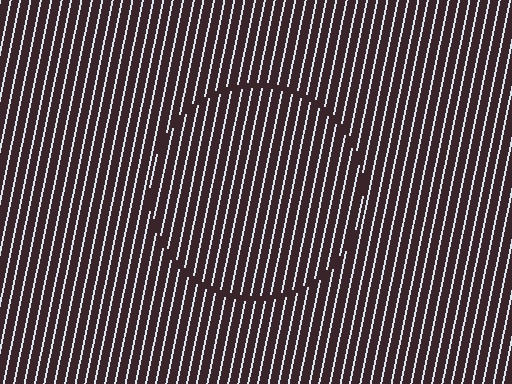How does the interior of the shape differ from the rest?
The interior of the shape contains the same grating, shifted by half a period — the contour is defined by the phase discontinuity where line-ends from the inner and outer gratings abut.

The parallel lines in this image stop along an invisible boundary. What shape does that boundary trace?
An illusory circle. The interior of the shape contains the same grating, shifted by half a period — the contour is defined by the phase discontinuity where line-ends from the inner and outer gratings abut.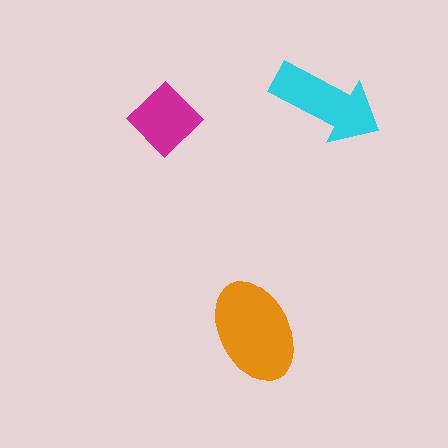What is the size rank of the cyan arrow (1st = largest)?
2nd.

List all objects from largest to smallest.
The orange ellipse, the cyan arrow, the magenta diamond.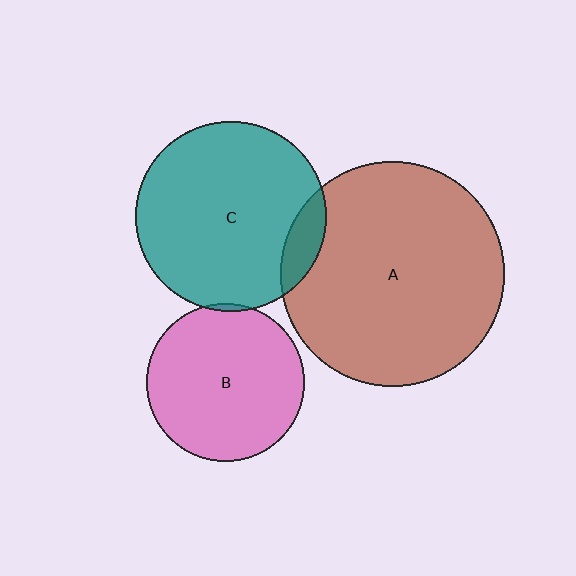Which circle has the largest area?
Circle A (brown).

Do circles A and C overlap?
Yes.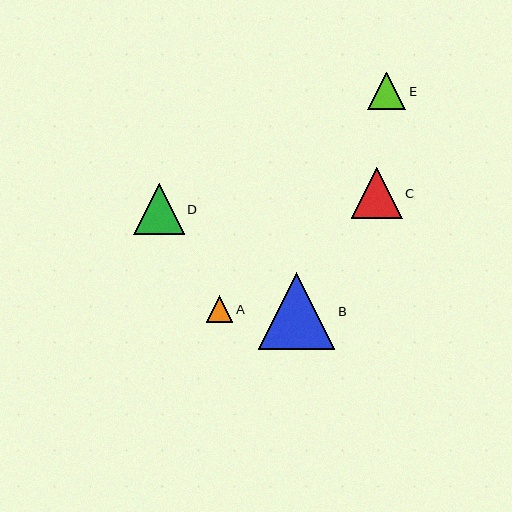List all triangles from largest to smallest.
From largest to smallest: B, D, C, E, A.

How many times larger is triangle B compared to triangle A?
Triangle B is approximately 2.8 times the size of triangle A.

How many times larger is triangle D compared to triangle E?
Triangle D is approximately 1.3 times the size of triangle E.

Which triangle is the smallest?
Triangle A is the smallest with a size of approximately 27 pixels.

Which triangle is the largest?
Triangle B is the largest with a size of approximately 77 pixels.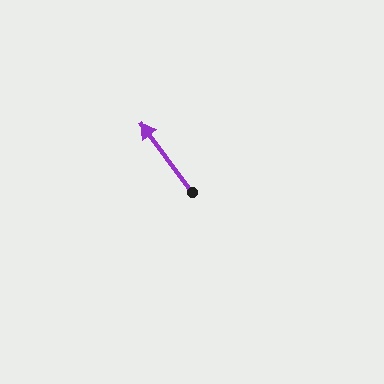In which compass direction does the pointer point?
Northwest.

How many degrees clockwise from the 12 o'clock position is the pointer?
Approximately 323 degrees.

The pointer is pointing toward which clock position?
Roughly 11 o'clock.